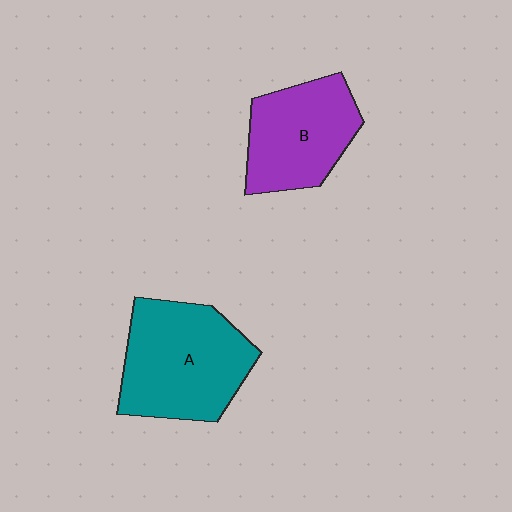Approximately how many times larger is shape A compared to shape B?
Approximately 1.3 times.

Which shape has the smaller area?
Shape B (purple).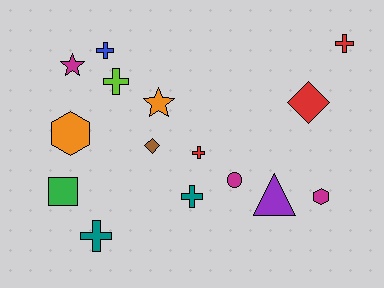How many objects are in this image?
There are 15 objects.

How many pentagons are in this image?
There are no pentagons.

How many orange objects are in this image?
There are 2 orange objects.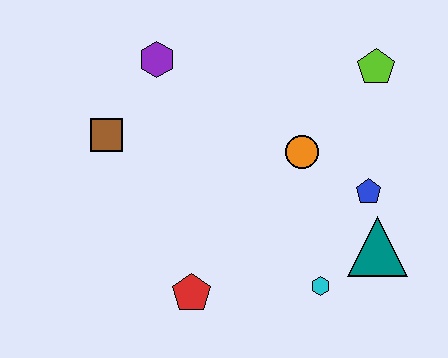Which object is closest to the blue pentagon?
The teal triangle is closest to the blue pentagon.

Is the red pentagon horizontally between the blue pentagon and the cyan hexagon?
No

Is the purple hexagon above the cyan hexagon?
Yes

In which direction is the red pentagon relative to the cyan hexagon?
The red pentagon is to the left of the cyan hexagon.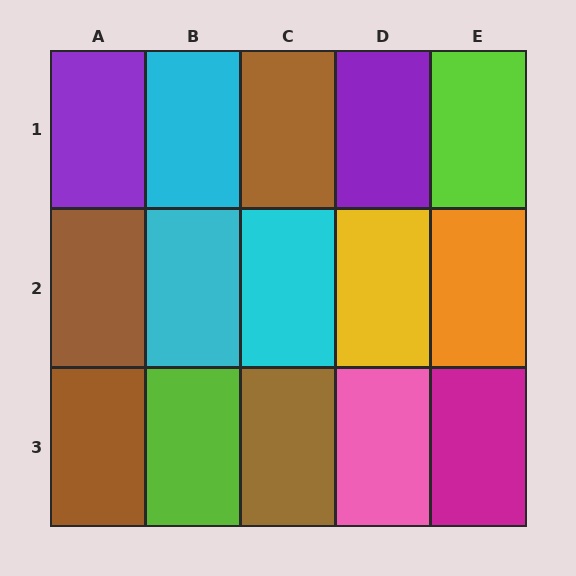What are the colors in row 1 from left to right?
Purple, cyan, brown, purple, lime.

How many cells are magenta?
1 cell is magenta.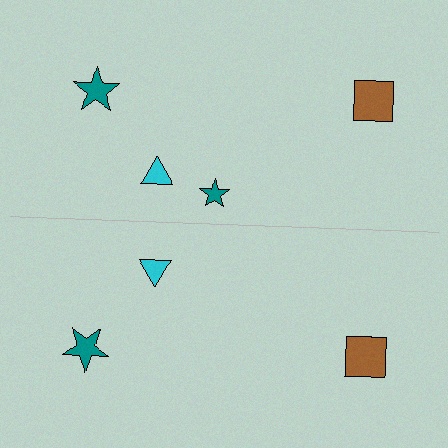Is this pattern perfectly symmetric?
No, the pattern is not perfectly symmetric. A teal star is missing from the bottom side.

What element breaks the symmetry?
A teal star is missing from the bottom side.